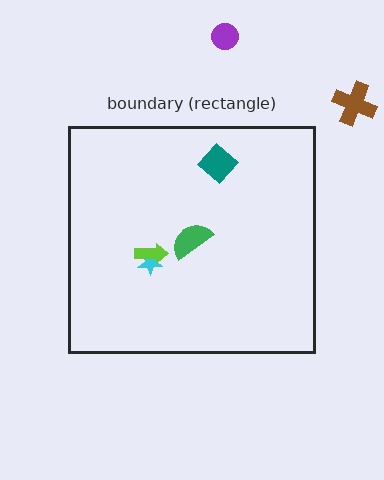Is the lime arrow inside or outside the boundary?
Inside.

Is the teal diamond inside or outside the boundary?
Inside.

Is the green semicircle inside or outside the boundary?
Inside.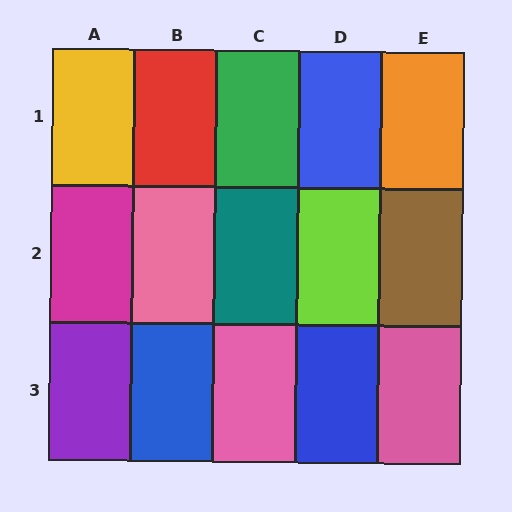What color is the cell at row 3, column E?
Pink.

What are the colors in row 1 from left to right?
Yellow, red, green, blue, orange.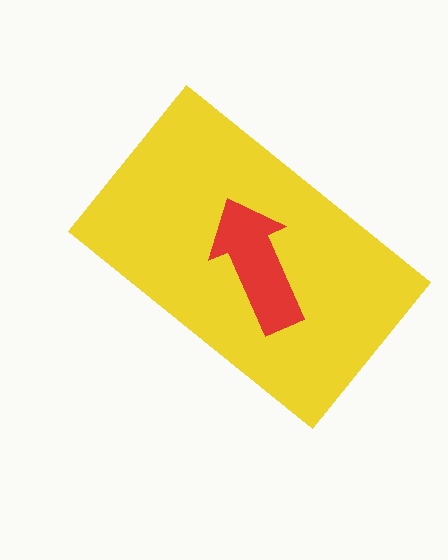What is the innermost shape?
The red arrow.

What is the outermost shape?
The yellow rectangle.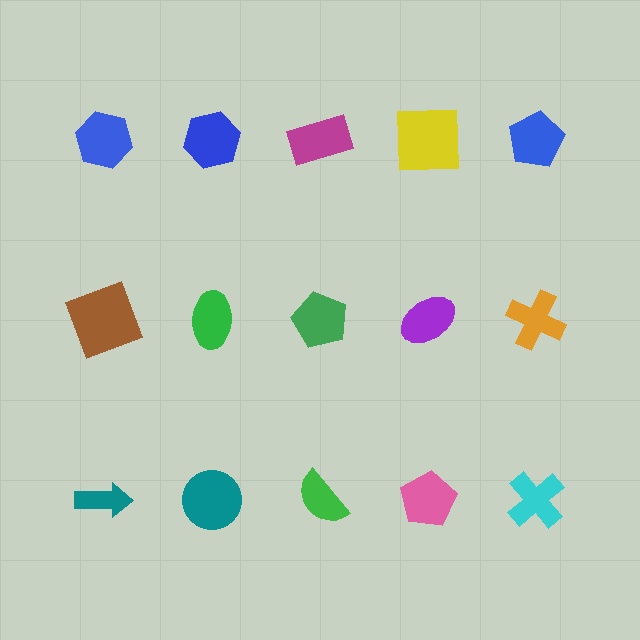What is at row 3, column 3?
A green semicircle.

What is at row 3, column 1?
A teal arrow.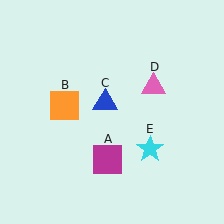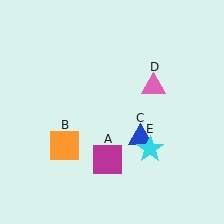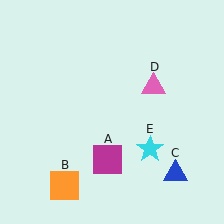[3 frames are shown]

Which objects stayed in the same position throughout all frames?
Magenta square (object A) and pink triangle (object D) and cyan star (object E) remained stationary.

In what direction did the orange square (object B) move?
The orange square (object B) moved down.